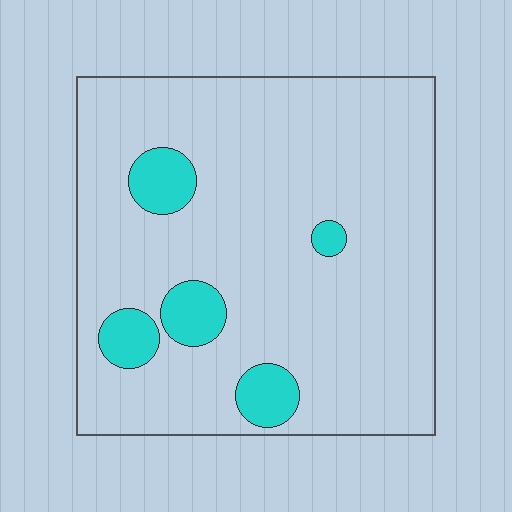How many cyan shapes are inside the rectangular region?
5.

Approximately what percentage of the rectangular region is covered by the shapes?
Approximately 10%.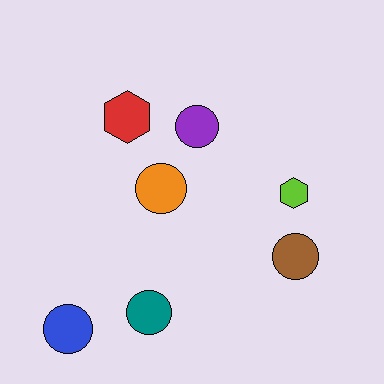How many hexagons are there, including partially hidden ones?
There are 2 hexagons.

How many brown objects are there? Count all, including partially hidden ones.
There is 1 brown object.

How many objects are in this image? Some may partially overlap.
There are 7 objects.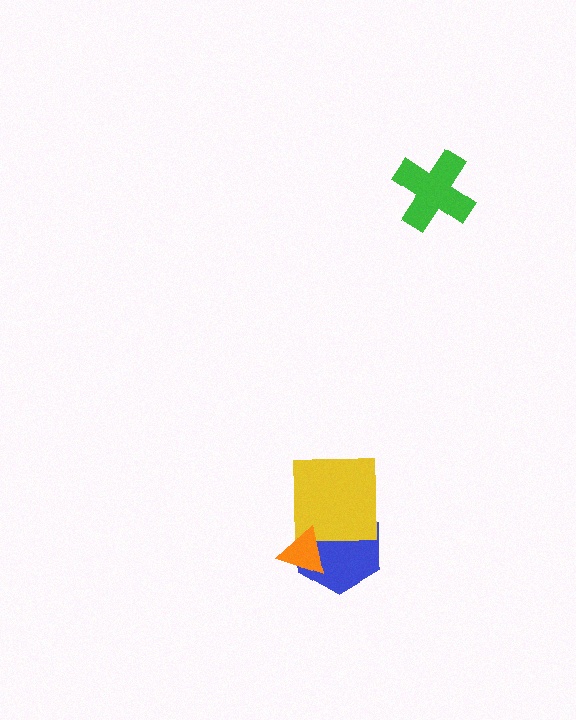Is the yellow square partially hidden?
Yes, it is partially covered by another shape.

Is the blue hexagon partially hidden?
Yes, it is partially covered by another shape.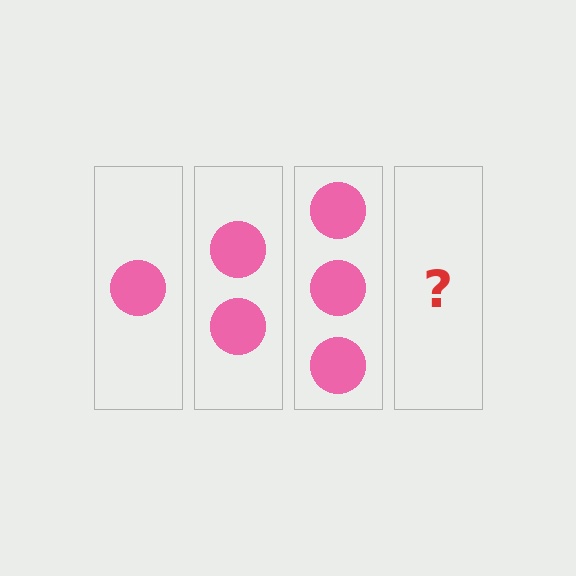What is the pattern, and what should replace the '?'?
The pattern is that each step adds one more circle. The '?' should be 4 circles.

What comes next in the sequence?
The next element should be 4 circles.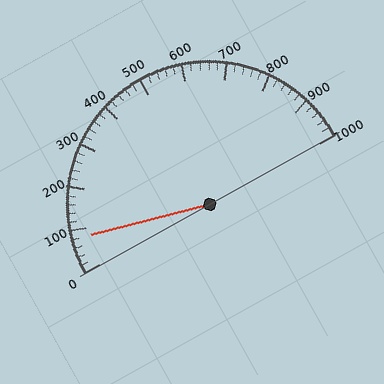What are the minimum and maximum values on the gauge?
The gauge ranges from 0 to 1000.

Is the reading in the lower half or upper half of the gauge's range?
The reading is in the lower half of the range (0 to 1000).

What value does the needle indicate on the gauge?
The needle indicates approximately 80.